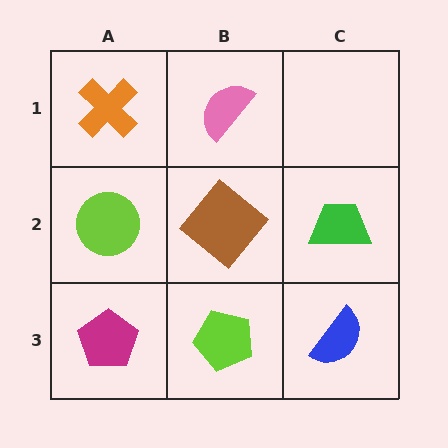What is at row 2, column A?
A lime circle.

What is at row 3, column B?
A lime pentagon.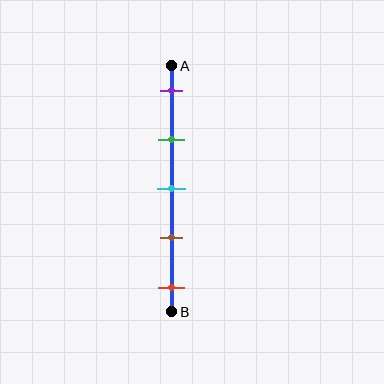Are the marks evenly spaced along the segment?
Yes, the marks are approximately evenly spaced.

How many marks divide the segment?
There are 5 marks dividing the segment.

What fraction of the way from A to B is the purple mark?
The purple mark is approximately 10% (0.1) of the way from A to B.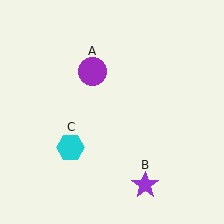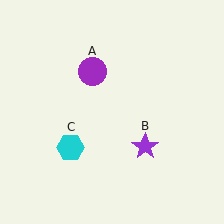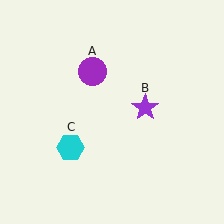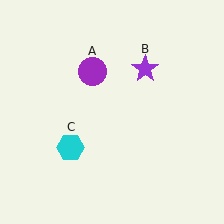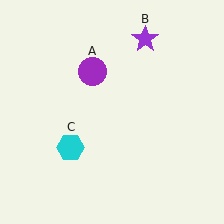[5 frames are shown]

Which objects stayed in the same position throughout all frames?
Purple circle (object A) and cyan hexagon (object C) remained stationary.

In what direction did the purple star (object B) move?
The purple star (object B) moved up.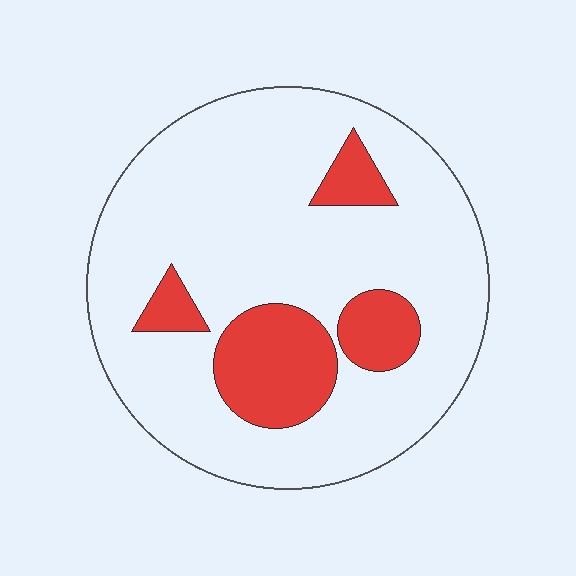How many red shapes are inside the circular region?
4.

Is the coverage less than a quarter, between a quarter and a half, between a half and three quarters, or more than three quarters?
Less than a quarter.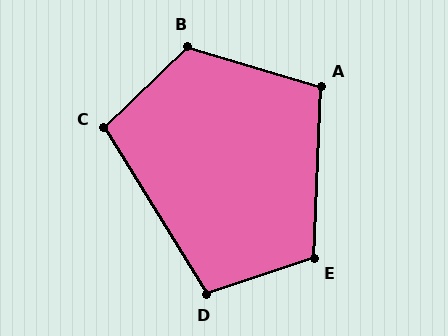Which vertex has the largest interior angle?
B, at approximately 119 degrees.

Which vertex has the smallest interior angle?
C, at approximately 102 degrees.